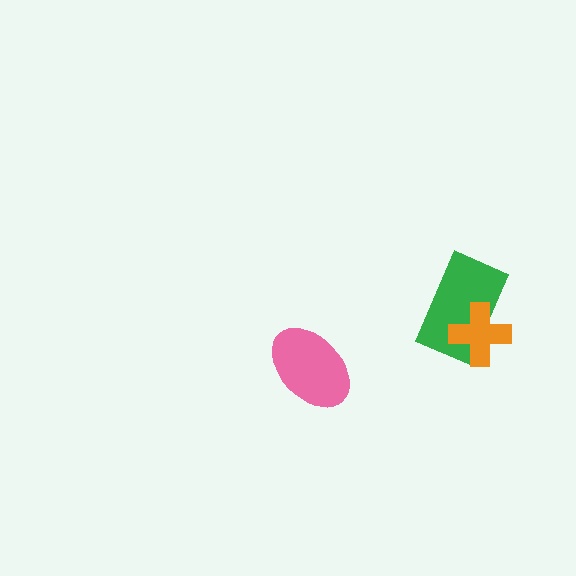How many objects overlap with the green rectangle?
1 object overlaps with the green rectangle.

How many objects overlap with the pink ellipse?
0 objects overlap with the pink ellipse.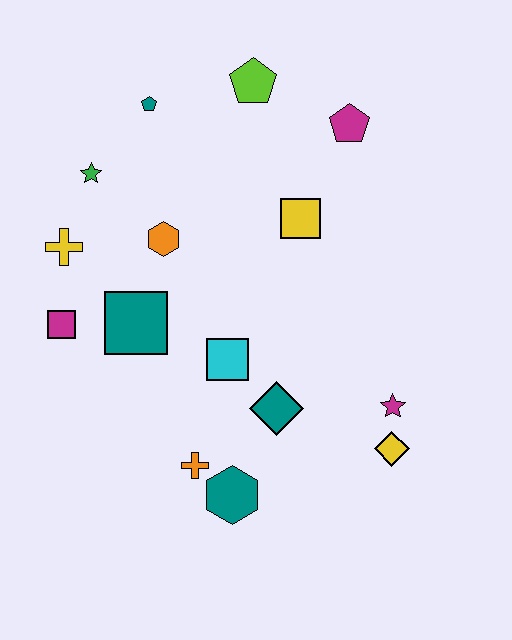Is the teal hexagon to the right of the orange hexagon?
Yes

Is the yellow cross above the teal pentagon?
No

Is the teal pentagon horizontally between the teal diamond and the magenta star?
No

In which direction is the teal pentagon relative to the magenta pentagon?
The teal pentagon is to the left of the magenta pentagon.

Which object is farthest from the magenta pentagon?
The teal hexagon is farthest from the magenta pentagon.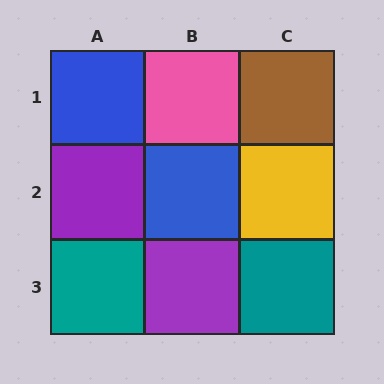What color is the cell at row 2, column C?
Yellow.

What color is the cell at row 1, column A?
Blue.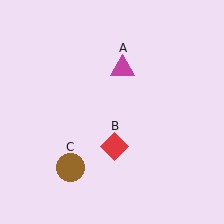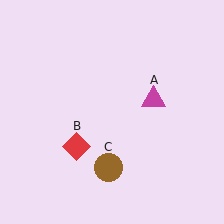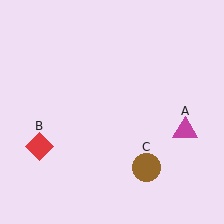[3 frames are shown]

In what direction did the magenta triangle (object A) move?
The magenta triangle (object A) moved down and to the right.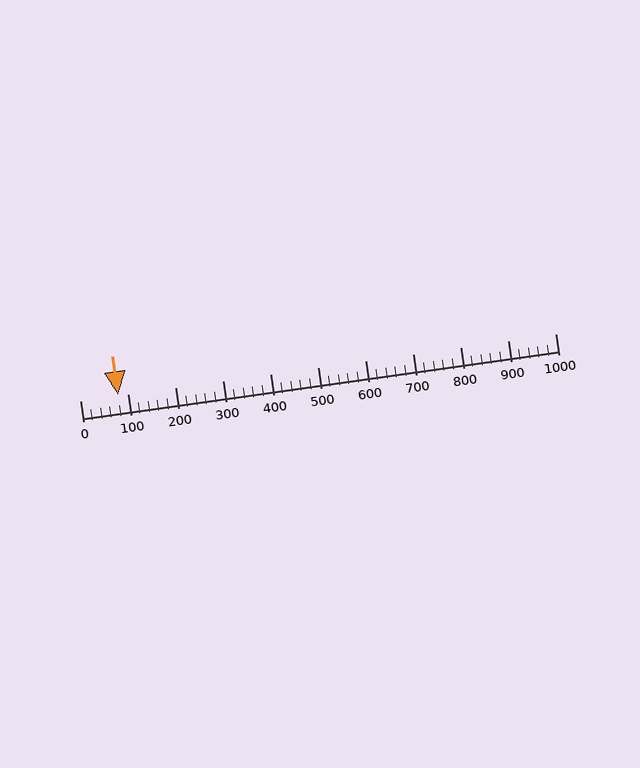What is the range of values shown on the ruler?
The ruler shows values from 0 to 1000.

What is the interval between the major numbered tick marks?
The major tick marks are spaced 100 units apart.